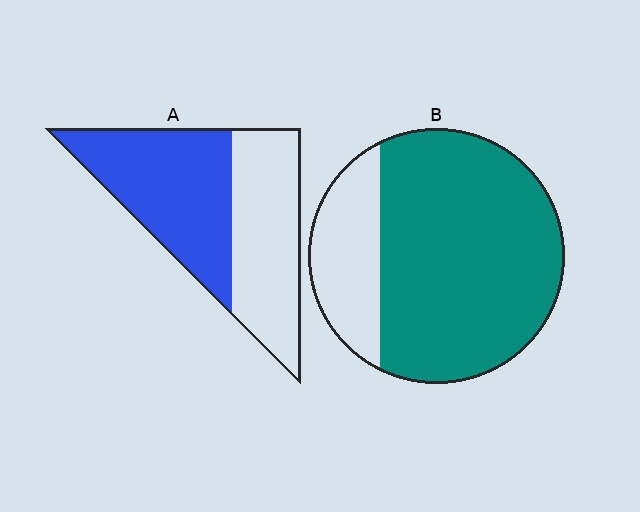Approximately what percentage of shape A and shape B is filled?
A is approximately 55% and B is approximately 75%.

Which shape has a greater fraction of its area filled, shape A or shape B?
Shape B.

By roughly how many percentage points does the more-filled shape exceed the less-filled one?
By roughly 25 percentage points (B over A).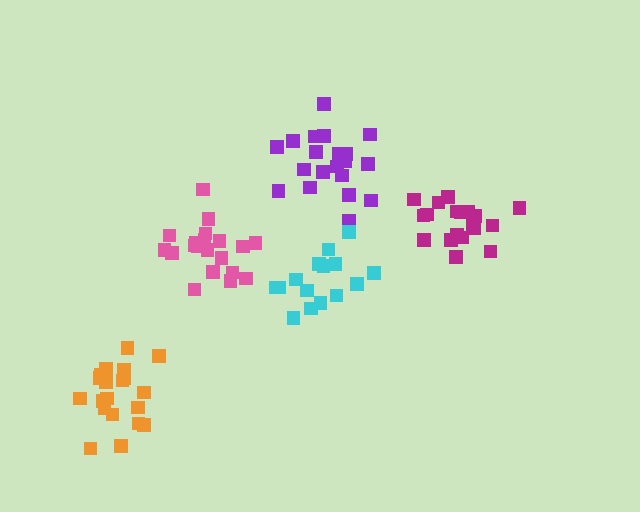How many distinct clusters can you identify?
There are 5 distinct clusters.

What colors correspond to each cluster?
The clusters are colored: magenta, purple, orange, cyan, pink.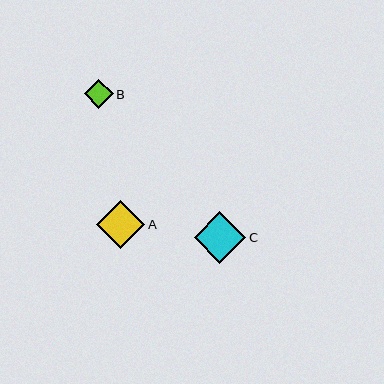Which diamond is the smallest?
Diamond B is the smallest with a size of approximately 28 pixels.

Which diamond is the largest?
Diamond C is the largest with a size of approximately 52 pixels.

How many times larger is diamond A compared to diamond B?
Diamond A is approximately 1.7 times the size of diamond B.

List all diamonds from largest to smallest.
From largest to smallest: C, A, B.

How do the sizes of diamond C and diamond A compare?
Diamond C and diamond A are approximately the same size.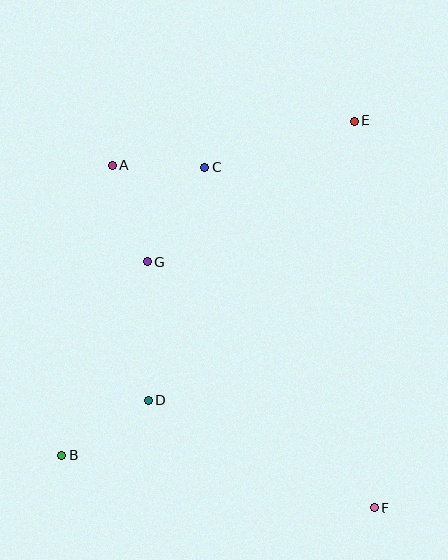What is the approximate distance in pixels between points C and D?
The distance between C and D is approximately 239 pixels.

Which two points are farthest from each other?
Points B and E are farthest from each other.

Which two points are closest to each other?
Points A and C are closest to each other.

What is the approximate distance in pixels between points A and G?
The distance between A and G is approximately 102 pixels.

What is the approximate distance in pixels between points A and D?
The distance between A and D is approximately 237 pixels.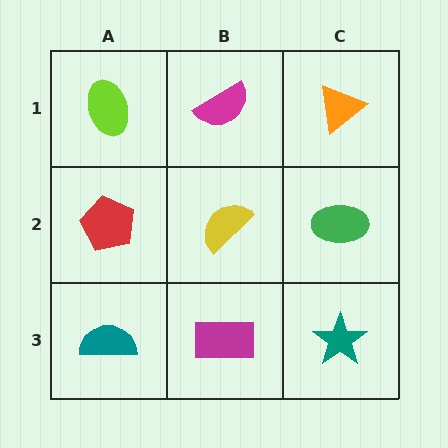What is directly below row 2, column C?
A teal star.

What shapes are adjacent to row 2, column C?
An orange triangle (row 1, column C), a teal star (row 3, column C), a yellow semicircle (row 2, column B).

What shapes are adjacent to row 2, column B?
A magenta semicircle (row 1, column B), a magenta rectangle (row 3, column B), a red pentagon (row 2, column A), a green ellipse (row 2, column C).